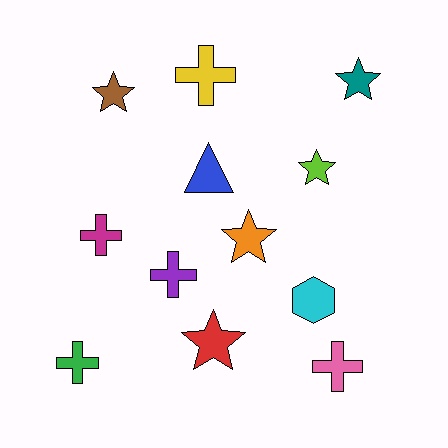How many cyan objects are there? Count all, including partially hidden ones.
There is 1 cyan object.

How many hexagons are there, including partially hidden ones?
There is 1 hexagon.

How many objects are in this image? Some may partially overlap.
There are 12 objects.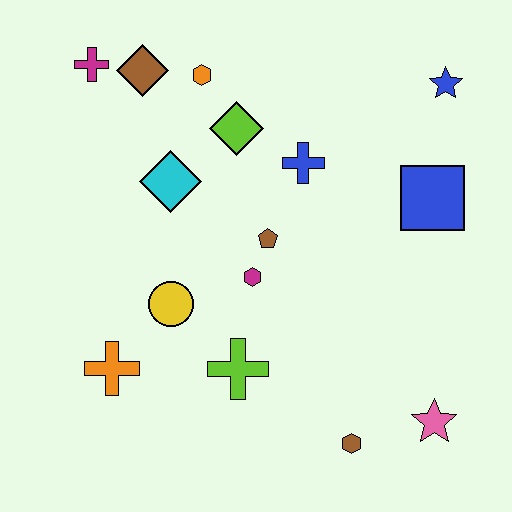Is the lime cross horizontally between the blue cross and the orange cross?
Yes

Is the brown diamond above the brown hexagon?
Yes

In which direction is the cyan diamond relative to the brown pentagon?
The cyan diamond is to the left of the brown pentagon.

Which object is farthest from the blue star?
The orange cross is farthest from the blue star.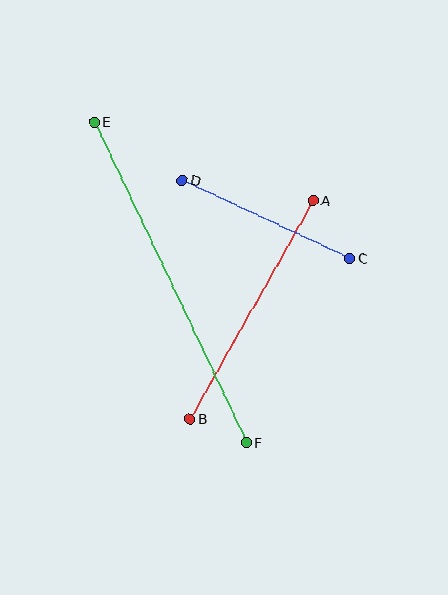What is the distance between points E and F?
The distance is approximately 355 pixels.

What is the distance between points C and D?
The distance is approximately 185 pixels.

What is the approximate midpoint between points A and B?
The midpoint is at approximately (252, 310) pixels.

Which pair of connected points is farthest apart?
Points E and F are farthest apart.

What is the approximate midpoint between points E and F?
The midpoint is at approximately (170, 282) pixels.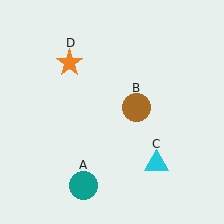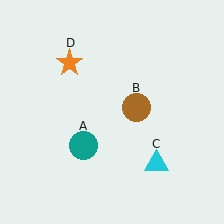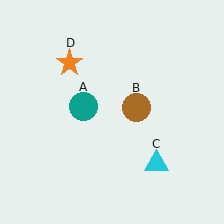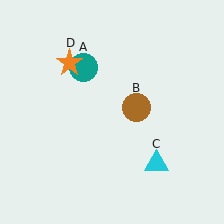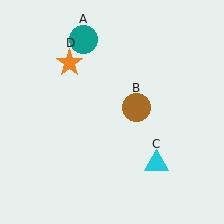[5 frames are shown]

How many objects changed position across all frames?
1 object changed position: teal circle (object A).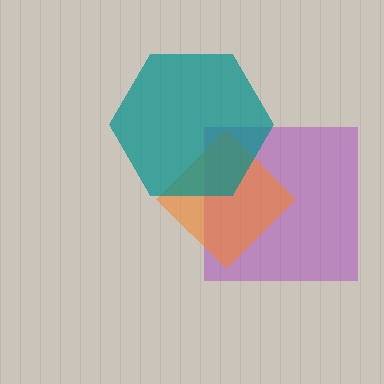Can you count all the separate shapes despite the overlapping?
Yes, there are 3 separate shapes.